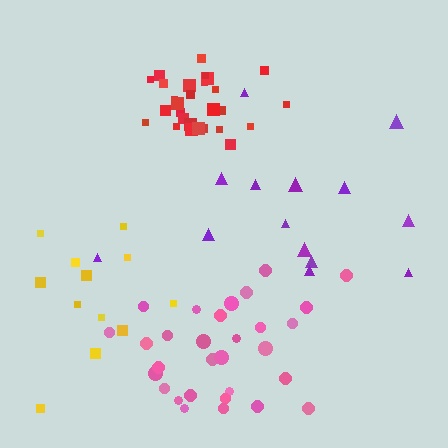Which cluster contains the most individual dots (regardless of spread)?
Pink (30).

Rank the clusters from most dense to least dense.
red, pink, yellow, purple.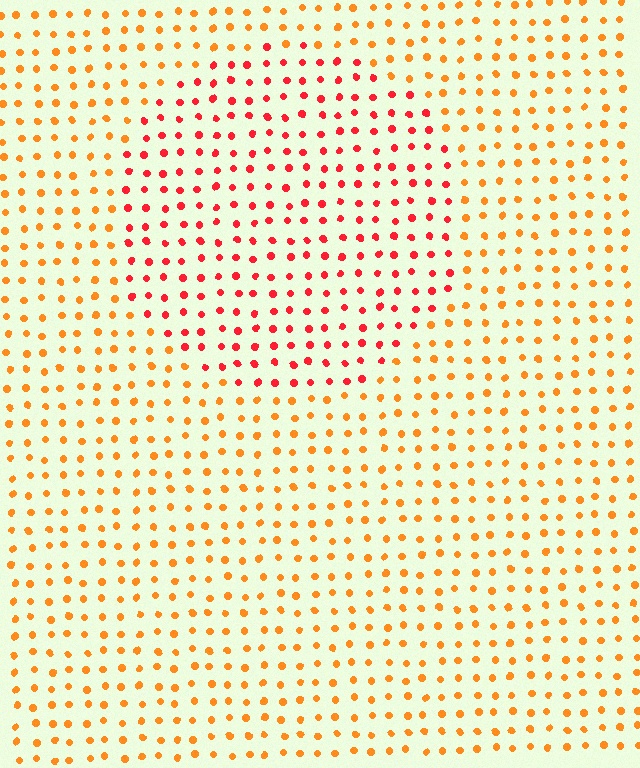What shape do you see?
I see a circle.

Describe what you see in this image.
The image is filled with small orange elements in a uniform arrangement. A circle-shaped region is visible where the elements are tinted to a slightly different hue, forming a subtle color boundary.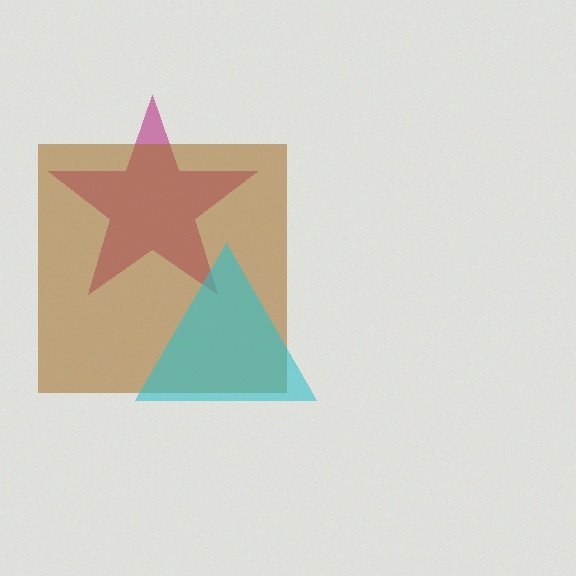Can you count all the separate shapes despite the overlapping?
Yes, there are 3 separate shapes.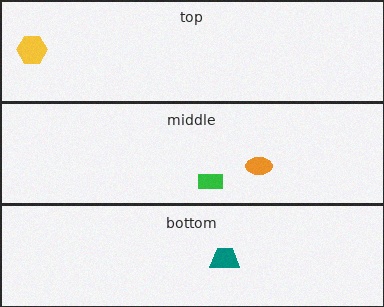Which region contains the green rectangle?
The middle region.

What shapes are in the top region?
The yellow hexagon.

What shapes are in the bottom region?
The teal trapezoid.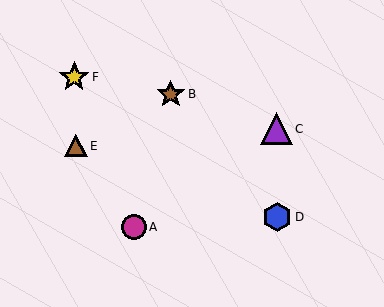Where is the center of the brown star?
The center of the brown star is at (171, 94).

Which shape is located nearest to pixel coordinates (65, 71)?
The yellow star (labeled F) at (74, 77) is nearest to that location.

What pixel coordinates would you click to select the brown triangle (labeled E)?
Click at (76, 146) to select the brown triangle E.